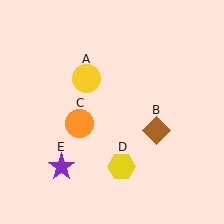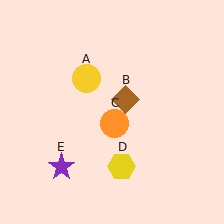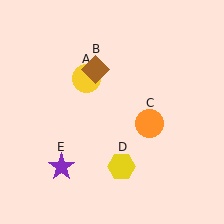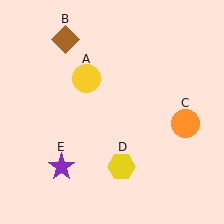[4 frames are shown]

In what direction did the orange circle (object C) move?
The orange circle (object C) moved right.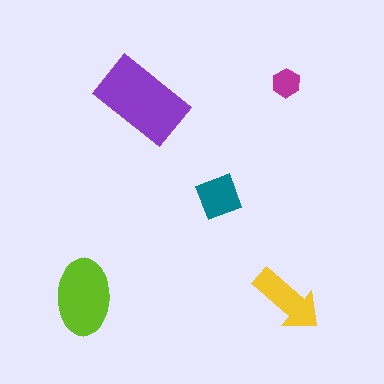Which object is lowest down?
The yellow arrow is bottommost.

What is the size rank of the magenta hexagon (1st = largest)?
5th.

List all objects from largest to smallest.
The purple rectangle, the lime ellipse, the yellow arrow, the teal diamond, the magenta hexagon.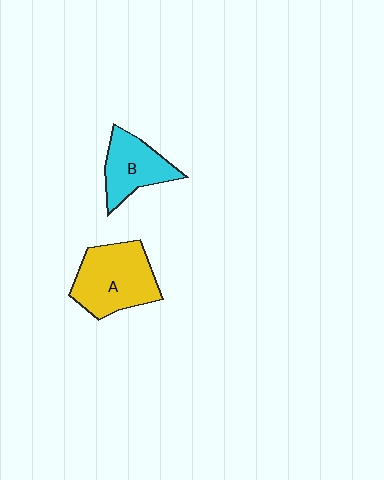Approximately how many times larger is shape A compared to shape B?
Approximately 1.4 times.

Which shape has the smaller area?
Shape B (cyan).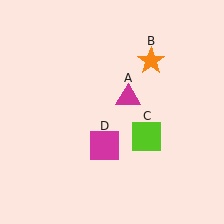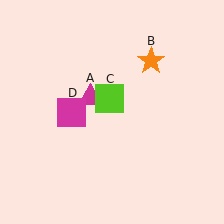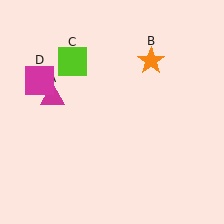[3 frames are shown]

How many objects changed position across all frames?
3 objects changed position: magenta triangle (object A), lime square (object C), magenta square (object D).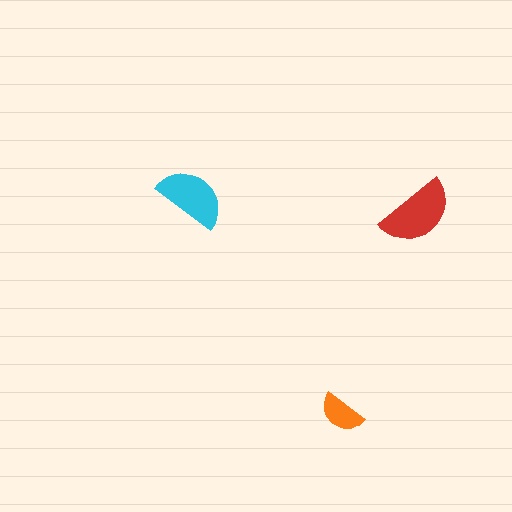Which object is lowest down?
The orange semicircle is bottommost.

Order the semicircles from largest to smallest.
the red one, the cyan one, the orange one.